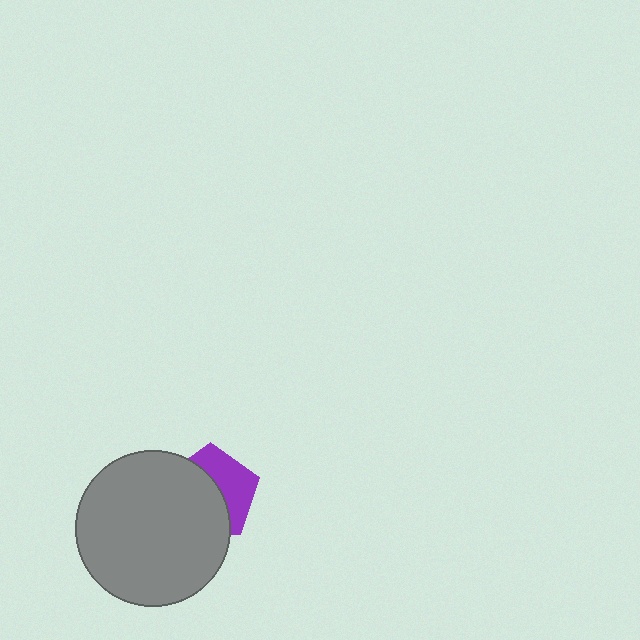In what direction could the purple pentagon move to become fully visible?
The purple pentagon could move right. That would shift it out from behind the gray circle entirely.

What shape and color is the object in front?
The object in front is a gray circle.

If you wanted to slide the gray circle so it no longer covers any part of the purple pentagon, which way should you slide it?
Slide it left — that is the most direct way to separate the two shapes.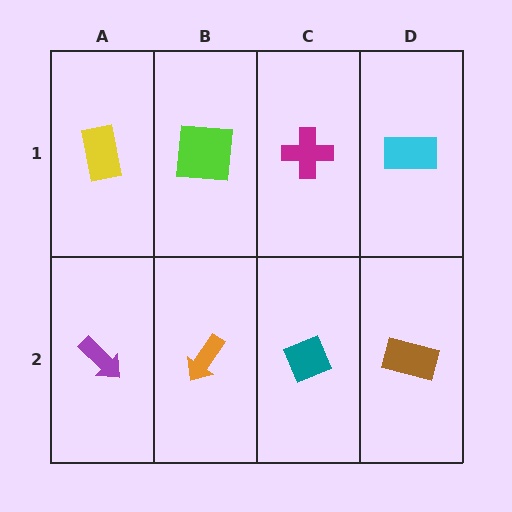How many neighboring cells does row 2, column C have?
3.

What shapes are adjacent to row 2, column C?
A magenta cross (row 1, column C), an orange arrow (row 2, column B), a brown rectangle (row 2, column D).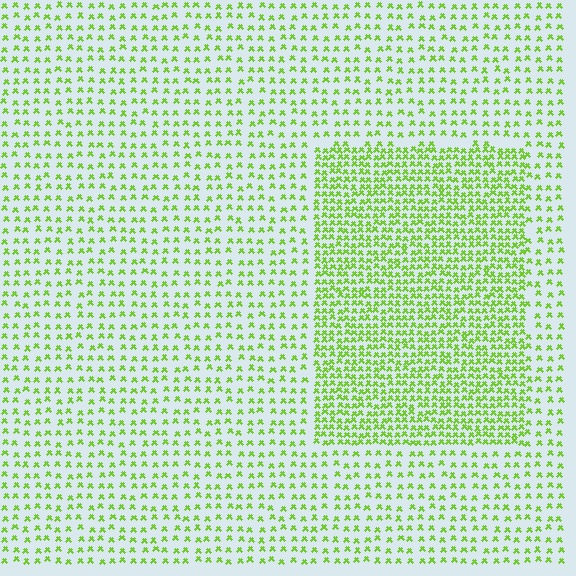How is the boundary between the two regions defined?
The boundary is defined by a change in element density (approximately 2.1x ratio). All elements are the same color, size, and shape.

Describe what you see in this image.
The image contains small lime elements arranged at two different densities. A rectangle-shaped region is visible where the elements are more densely packed than the surrounding area.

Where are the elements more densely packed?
The elements are more densely packed inside the rectangle boundary.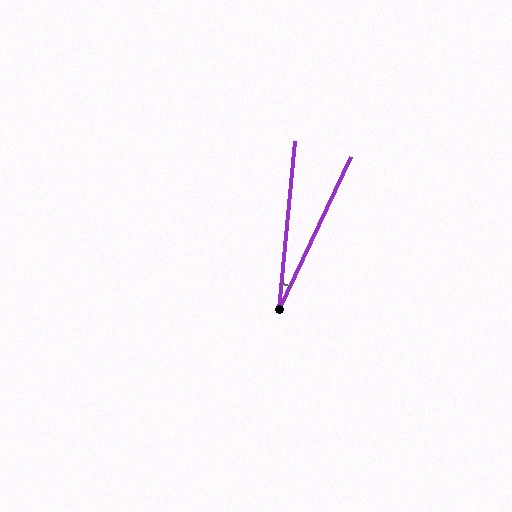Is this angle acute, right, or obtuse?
It is acute.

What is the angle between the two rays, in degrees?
Approximately 20 degrees.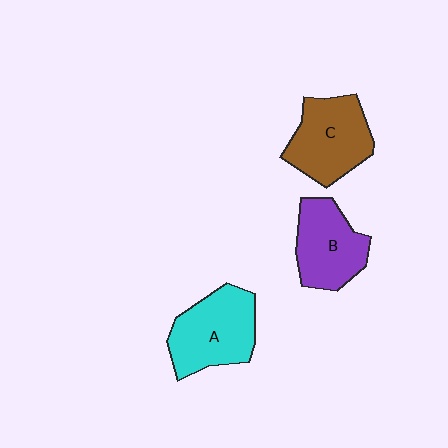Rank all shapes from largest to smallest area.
From largest to smallest: A (cyan), C (brown), B (purple).